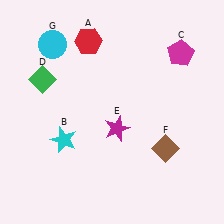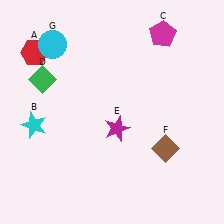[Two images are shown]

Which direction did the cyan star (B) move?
The cyan star (B) moved left.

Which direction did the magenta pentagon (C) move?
The magenta pentagon (C) moved up.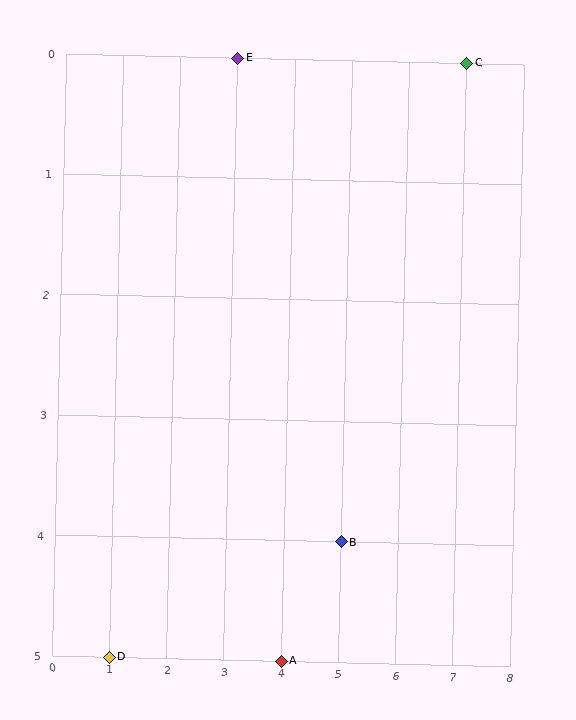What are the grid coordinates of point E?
Point E is at grid coordinates (3, 0).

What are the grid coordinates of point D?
Point D is at grid coordinates (1, 5).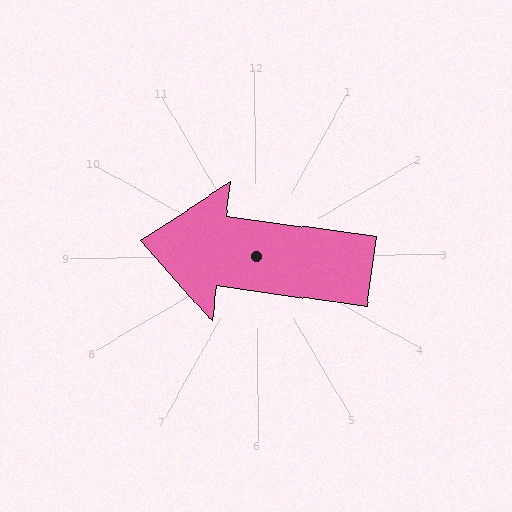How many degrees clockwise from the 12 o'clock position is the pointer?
Approximately 278 degrees.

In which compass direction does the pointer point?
West.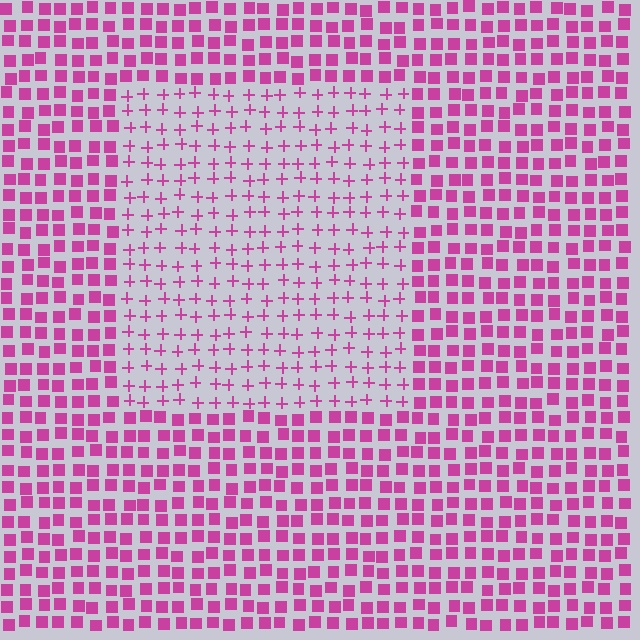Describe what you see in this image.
The image is filled with small magenta elements arranged in a uniform grid. A rectangle-shaped region contains plus signs, while the surrounding area contains squares. The boundary is defined purely by the change in element shape.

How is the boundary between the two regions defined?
The boundary is defined by a change in element shape: plus signs inside vs. squares outside. All elements share the same color and spacing.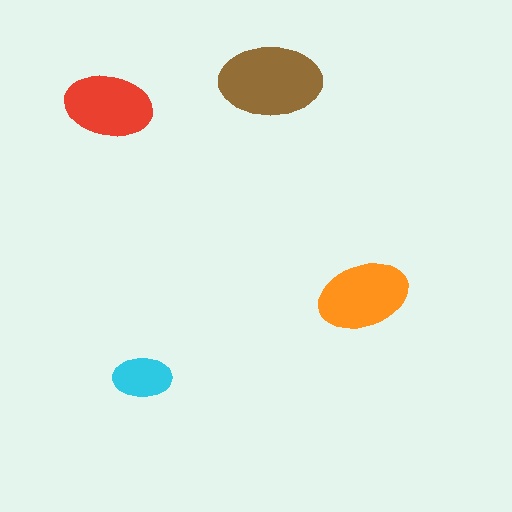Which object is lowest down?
The cyan ellipse is bottommost.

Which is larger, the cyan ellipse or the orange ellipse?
The orange one.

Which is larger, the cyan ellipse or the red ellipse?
The red one.